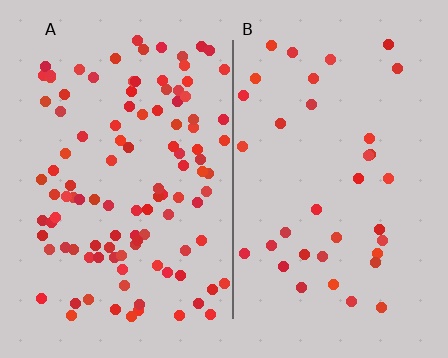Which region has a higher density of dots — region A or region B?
A (the left).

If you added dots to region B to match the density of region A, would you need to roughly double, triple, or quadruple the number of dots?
Approximately triple.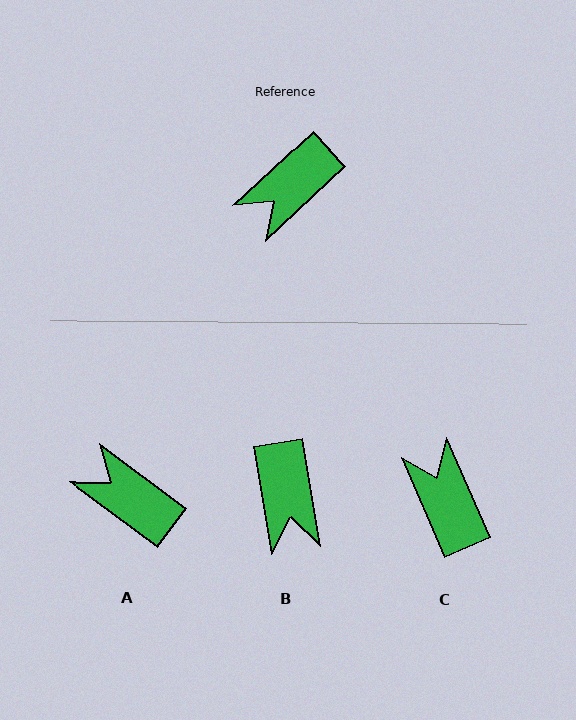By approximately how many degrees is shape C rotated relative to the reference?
Approximately 110 degrees clockwise.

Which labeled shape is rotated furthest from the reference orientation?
C, about 110 degrees away.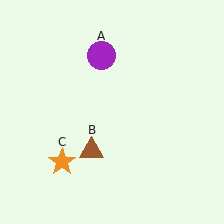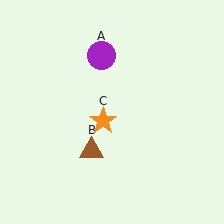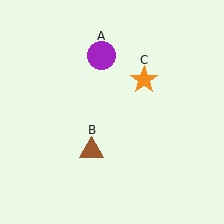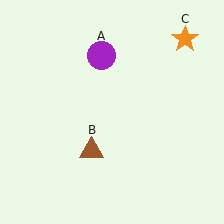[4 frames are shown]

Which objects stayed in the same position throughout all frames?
Purple circle (object A) and brown triangle (object B) remained stationary.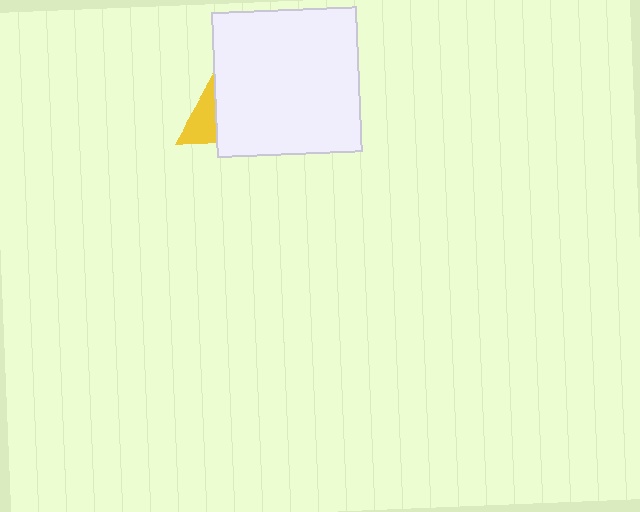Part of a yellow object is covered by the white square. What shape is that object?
It is a triangle.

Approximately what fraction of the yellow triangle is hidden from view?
Roughly 60% of the yellow triangle is hidden behind the white square.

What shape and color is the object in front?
The object in front is a white square.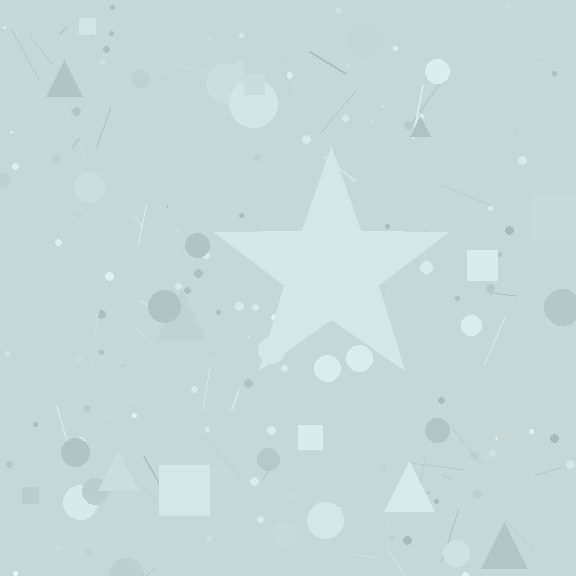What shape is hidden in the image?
A star is hidden in the image.